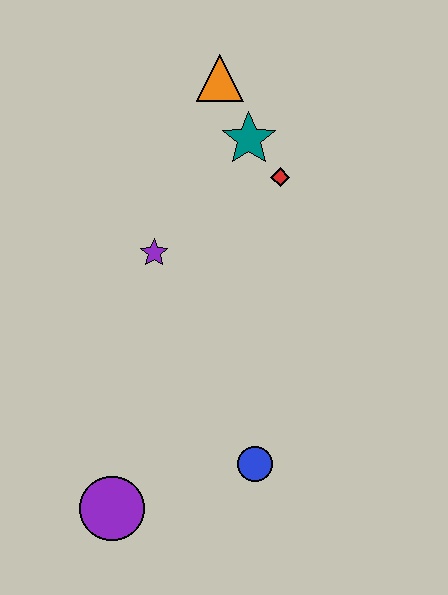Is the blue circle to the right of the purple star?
Yes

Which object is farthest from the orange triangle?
The purple circle is farthest from the orange triangle.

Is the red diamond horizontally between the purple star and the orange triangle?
No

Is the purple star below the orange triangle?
Yes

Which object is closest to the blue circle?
The purple circle is closest to the blue circle.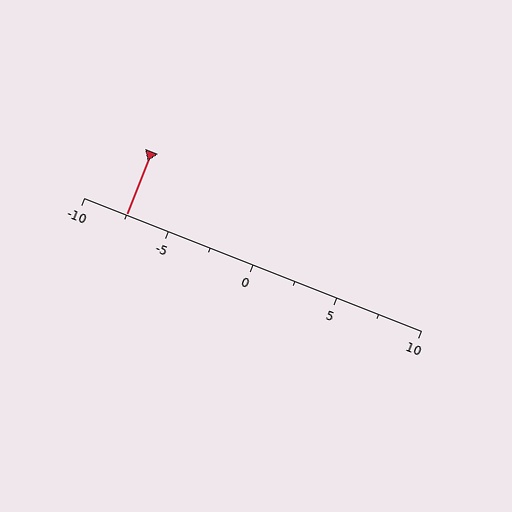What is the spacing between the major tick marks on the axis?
The major ticks are spaced 5 apart.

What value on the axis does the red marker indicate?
The marker indicates approximately -7.5.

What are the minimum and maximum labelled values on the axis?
The axis runs from -10 to 10.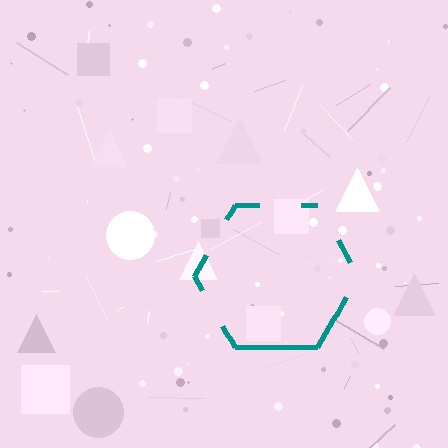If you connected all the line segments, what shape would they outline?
They would outline a hexagon.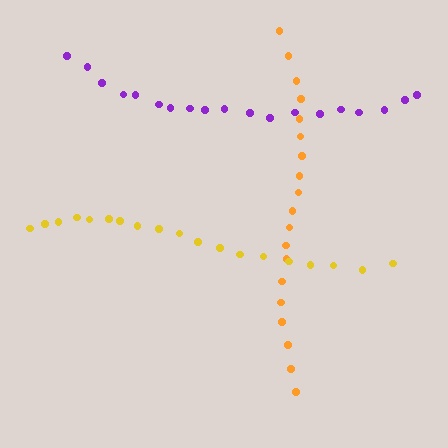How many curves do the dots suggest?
There are 3 distinct paths.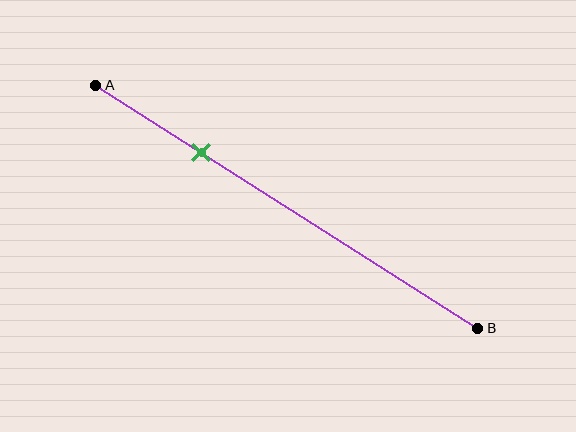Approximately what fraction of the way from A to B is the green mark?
The green mark is approximately 30% of the way from A to B.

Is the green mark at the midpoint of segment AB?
No, the mark is at about 30% from A, not at the 50% midpoint.